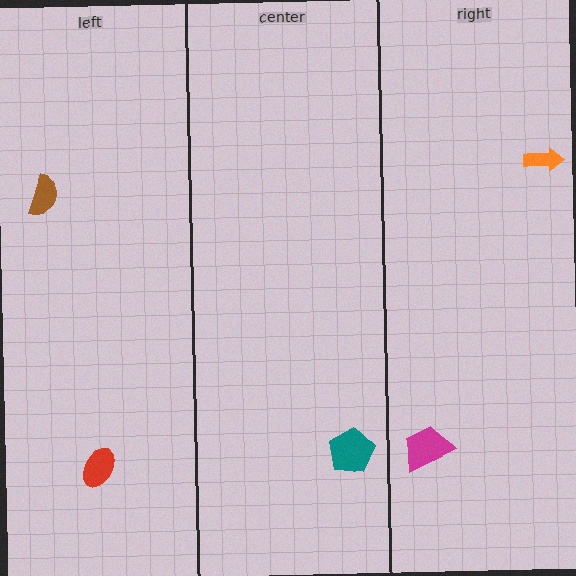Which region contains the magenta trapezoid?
The right region.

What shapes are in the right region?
The magenta trapezoid, the orange arrow.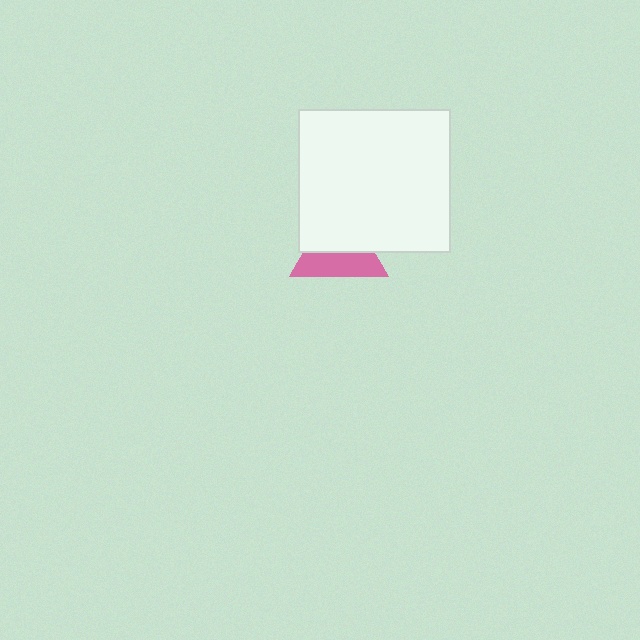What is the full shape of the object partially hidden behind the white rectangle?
The partially hidden object is a pink triangle.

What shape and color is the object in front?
The object in front is a white rectangle.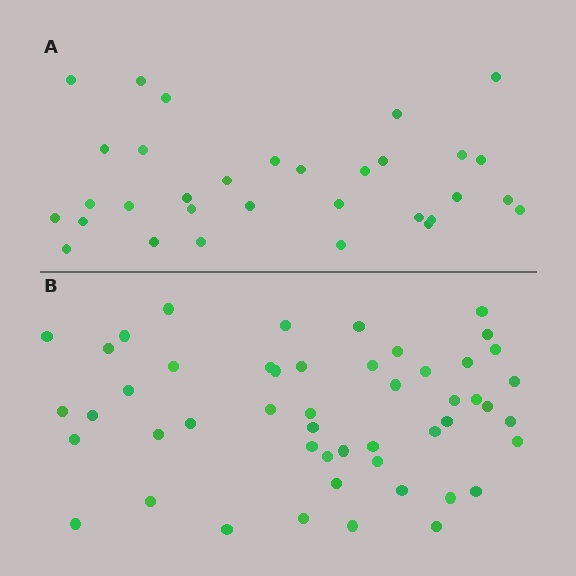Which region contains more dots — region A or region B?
Region B (the bottom region) has more dots.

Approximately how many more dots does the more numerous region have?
Region B has approximately 20 more dots than region A.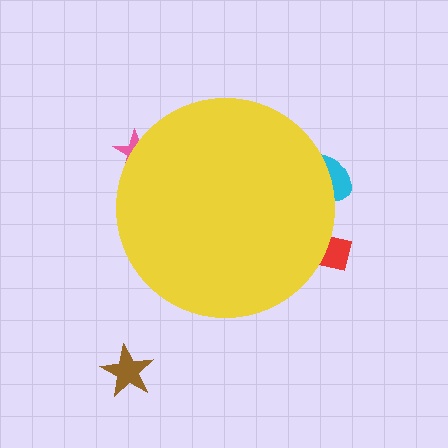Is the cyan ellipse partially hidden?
Yes, the cyan ellipse is partially hidden behind the yellow circle.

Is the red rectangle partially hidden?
Yes, the red rectangle is partially hidden behind the yellow circle.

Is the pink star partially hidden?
Yes, the pink star is partially hidden behind the yellow circle.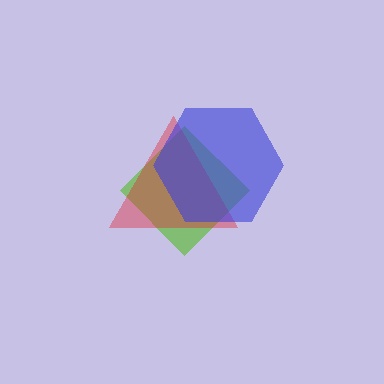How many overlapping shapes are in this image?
There are 3 overlapping shapes in the image.